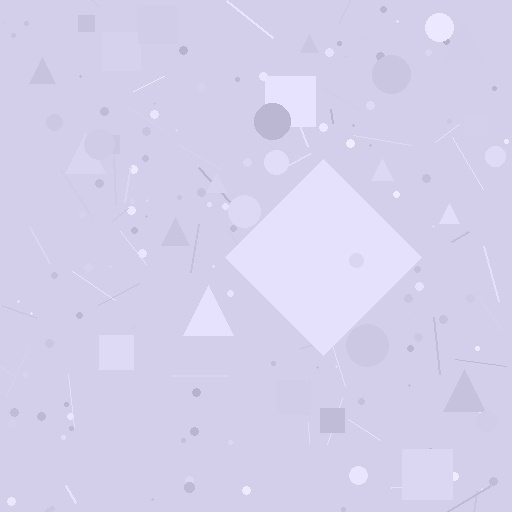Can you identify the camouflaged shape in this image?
The camouflaged shape is a diamond.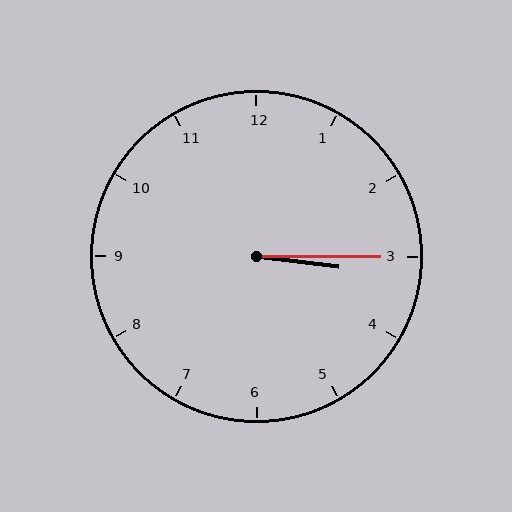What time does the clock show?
3:15.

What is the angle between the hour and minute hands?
Approximately 8 degrees.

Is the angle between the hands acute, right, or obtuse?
It is acute.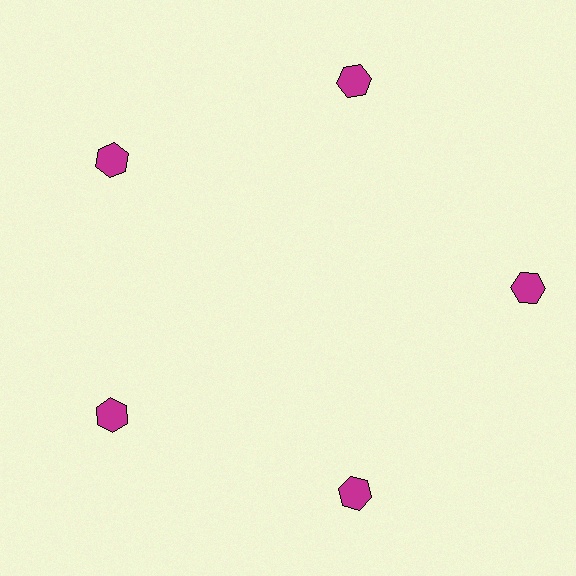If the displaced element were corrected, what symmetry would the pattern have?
It would have 5-fold rotational symmetry — the pattern would map onto itself every 72 degrees.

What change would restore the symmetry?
The symmetry would be restored by moving it inward, back onto the ring so that all 5 hexagons sit at equal angles and equal distance from the center.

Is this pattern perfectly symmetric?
No. The 5 magenta hexagons are arranged in a ring, but one element near the 3 o'clock position is pushed outward from the center, breaking the 5-fold rotational symmetry.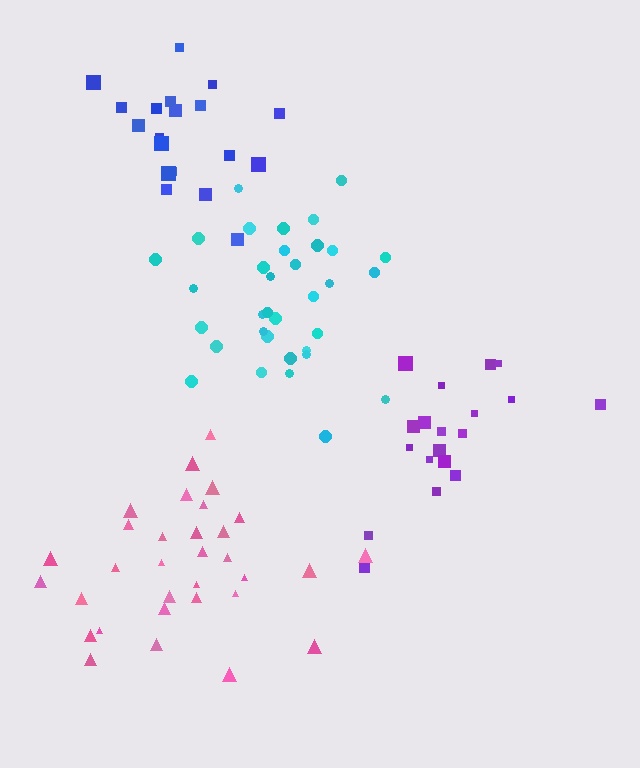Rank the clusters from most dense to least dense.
cyan, pink, blue, purple.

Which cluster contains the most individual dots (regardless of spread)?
Cyan (34).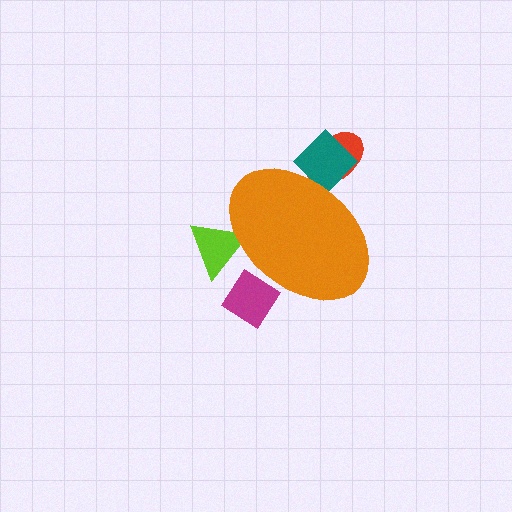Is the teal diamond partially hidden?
Yes, the teal diamond is partially hidden behind the orange ellipse.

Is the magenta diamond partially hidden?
Yes, the magenta diamond is partially hidden behind the orange ellipse.